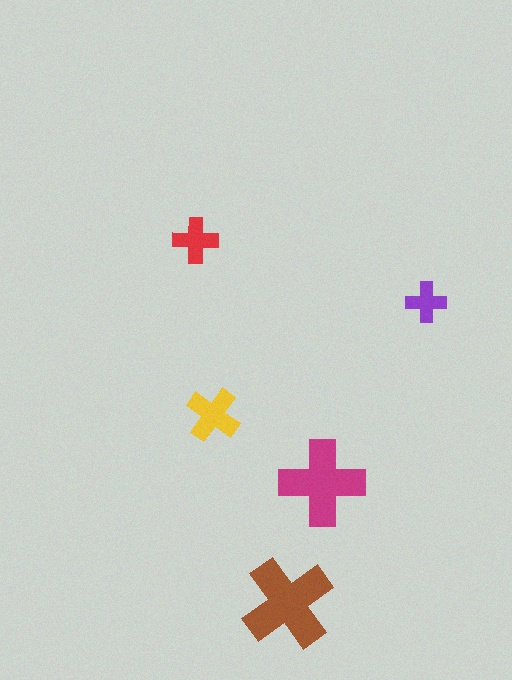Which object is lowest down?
The brown cross is bottommost.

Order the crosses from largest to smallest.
the brown one, the magenta one, the yellow one, the red one, the purple one.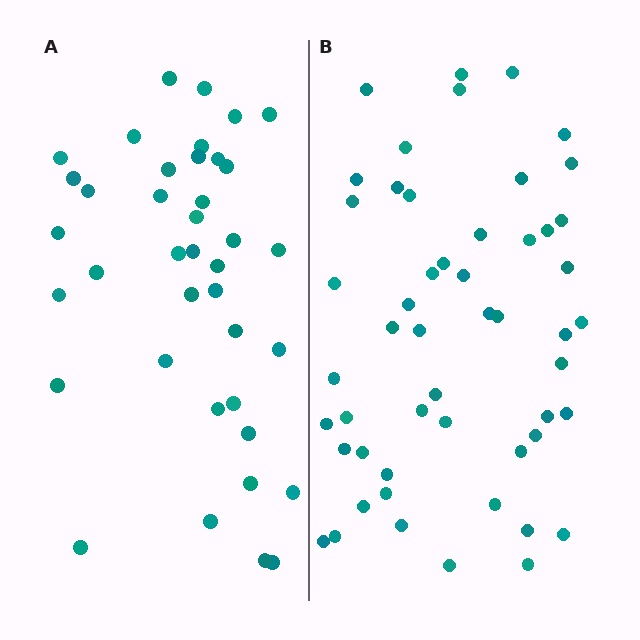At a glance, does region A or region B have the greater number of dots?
Region B (the right region) has more dots.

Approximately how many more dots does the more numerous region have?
Region B has approximately 15 more dots than region A.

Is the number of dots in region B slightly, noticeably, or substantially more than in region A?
Region B has noticeably more, but not dramatically so. The ratio is roughly 1.3 to 1.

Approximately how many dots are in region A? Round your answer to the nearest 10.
About 40 dots. (The exact count is 39, which rounds to 40.)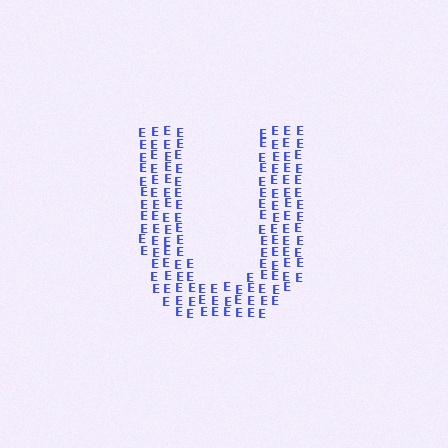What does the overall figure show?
The overall figure shows the letter U.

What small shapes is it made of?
It is made of small letter E's.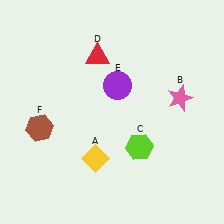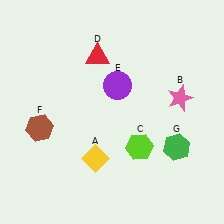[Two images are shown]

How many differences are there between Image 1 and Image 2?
There is 1 difference between the two images.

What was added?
A green hexagon (G) was added in Image 2.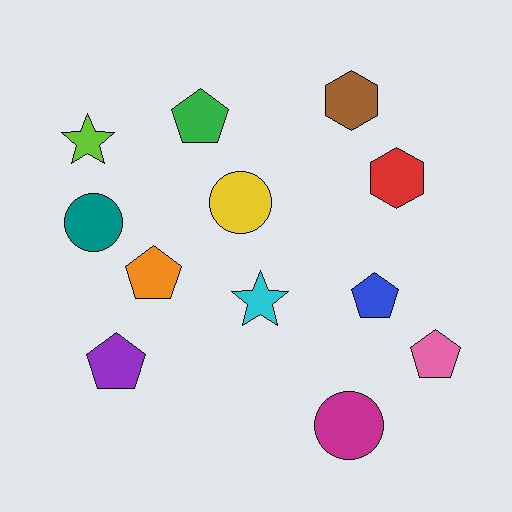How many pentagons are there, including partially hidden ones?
There are 5 pentagons.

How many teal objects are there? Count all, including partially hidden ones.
There is 1 teal object.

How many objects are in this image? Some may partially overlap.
There are 12 objects.